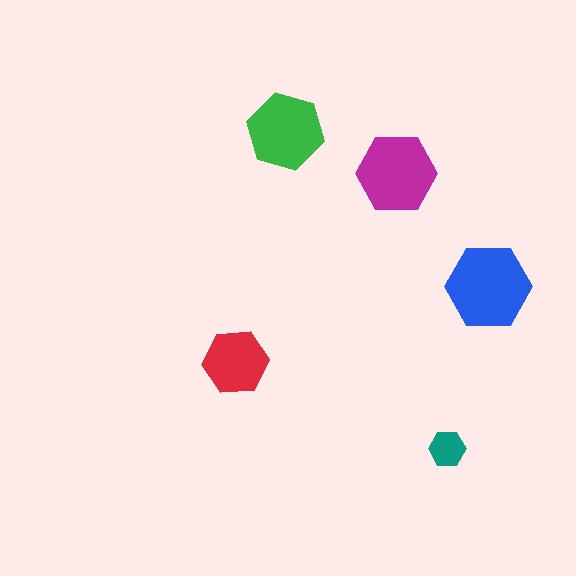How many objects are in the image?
There are 5 objects in the image.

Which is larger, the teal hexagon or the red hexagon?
The red one.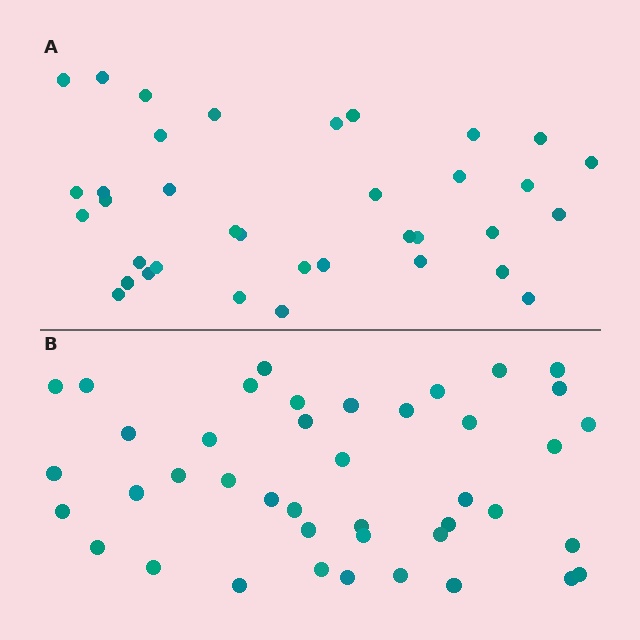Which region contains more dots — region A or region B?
Region B (the bottom region) has more dots.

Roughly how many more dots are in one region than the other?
Region B has about 6 more dots than region A.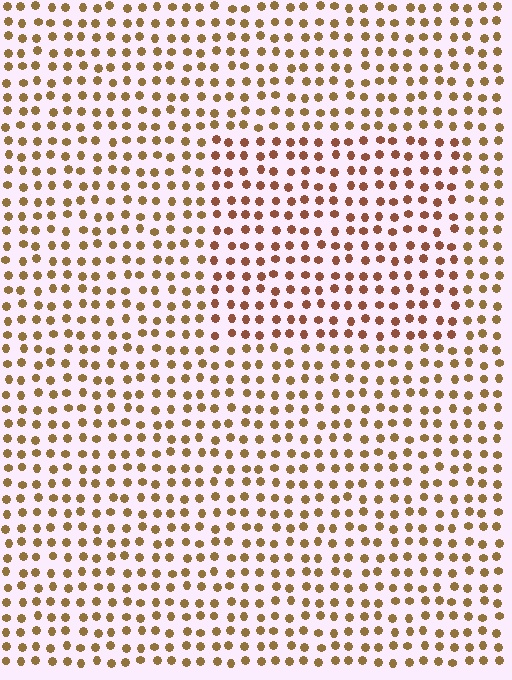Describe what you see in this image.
The image is filled with small brown elements in a uniform arrangement. A rectangle-shaped region is visible where the elements are tinted to a slightly different hue, forming a subtle color boundary.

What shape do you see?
I see a rectangle.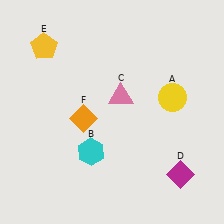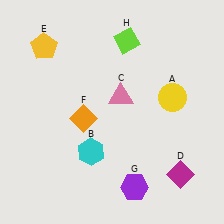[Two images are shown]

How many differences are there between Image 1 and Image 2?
There are 2 differences between the two images.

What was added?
A purple hexagon (G), a lime diamond (H) were added in Image 2.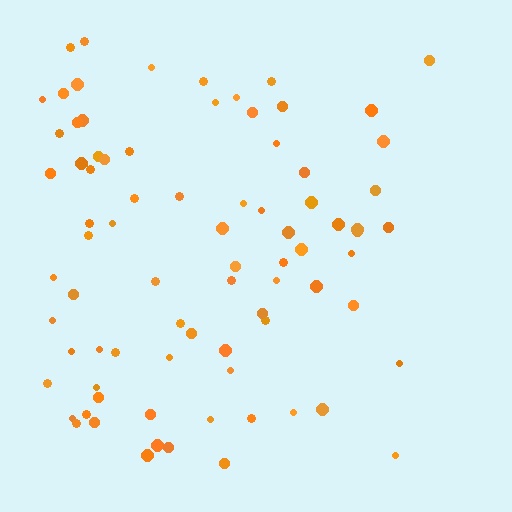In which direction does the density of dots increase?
From right to left, with the left side densest.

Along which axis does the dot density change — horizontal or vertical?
Horizontal.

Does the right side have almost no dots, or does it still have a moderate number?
Still a moderate number, just noticeably fewer than the left.